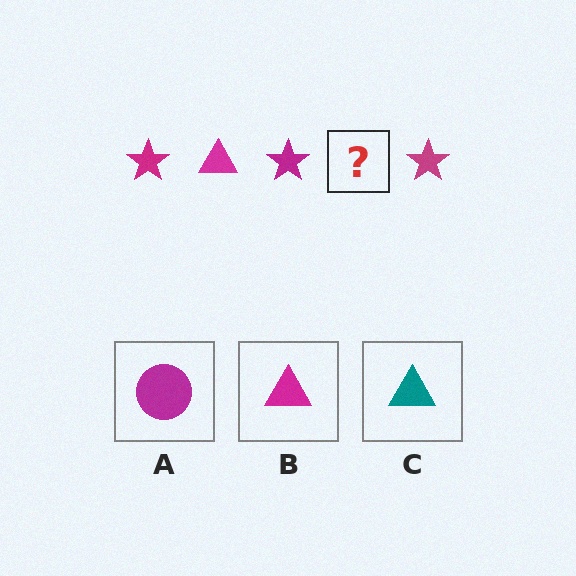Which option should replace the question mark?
Option B.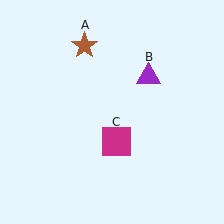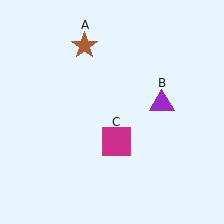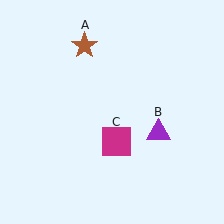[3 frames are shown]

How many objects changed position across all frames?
1 object changed position: purple triangle (object B).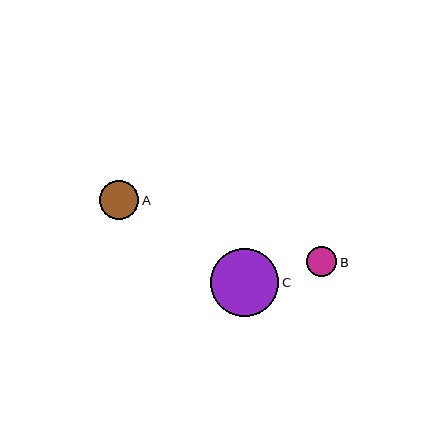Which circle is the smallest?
Circle B is the smallest with a size of approximately 30 pixels.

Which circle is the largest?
Circle C is the largest with a size of approximately 68 pixels.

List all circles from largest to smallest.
From largest to smallest: C, A, B.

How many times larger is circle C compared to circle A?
Circle C is approximately 1.7 times the size of circle A.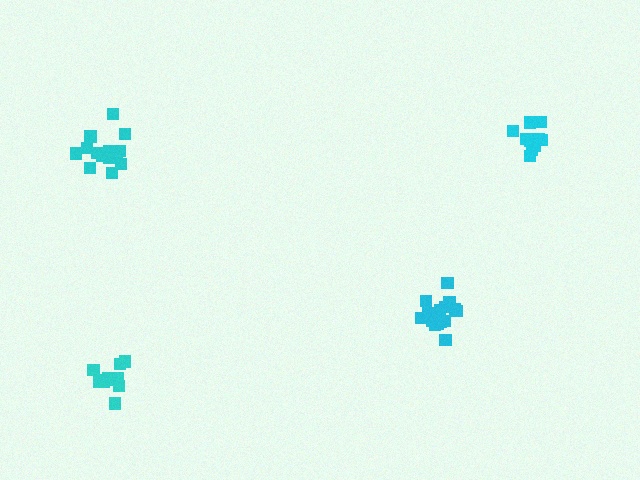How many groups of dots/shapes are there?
There are 4 groups.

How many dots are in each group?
Group 1: 11 dots, Group 2: 14 dots, Group 3: 10 dots, Group 4: 15 dots (50 total).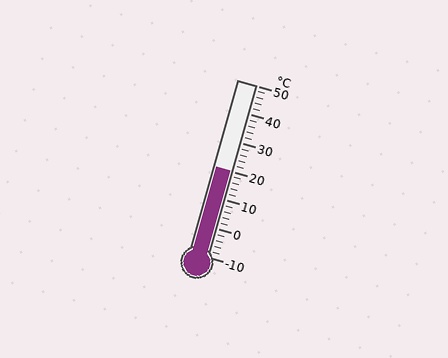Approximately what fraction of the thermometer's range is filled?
The thermometer is filled to approximately 50% of its range.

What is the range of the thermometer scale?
The thermometer scale ranges from -10°C to 50°C.